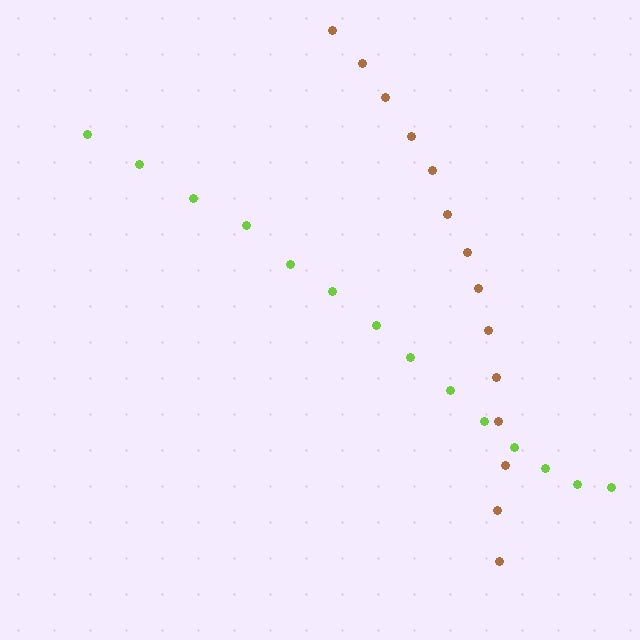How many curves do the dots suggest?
There are 2 distinct paths.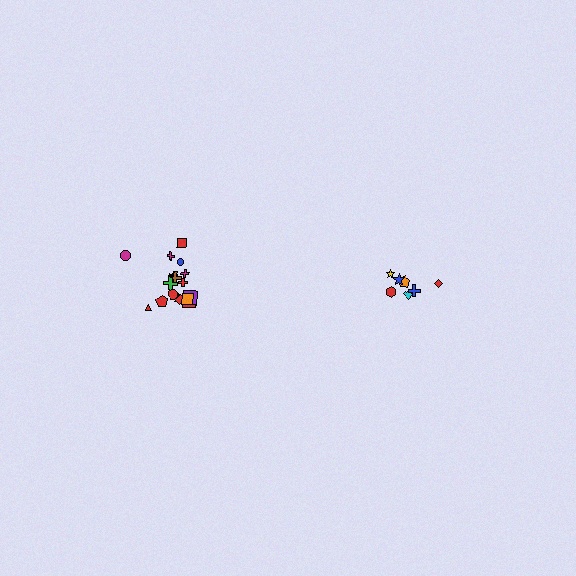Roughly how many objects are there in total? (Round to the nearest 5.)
Roughly 25 objects in total.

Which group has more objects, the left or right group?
The left group.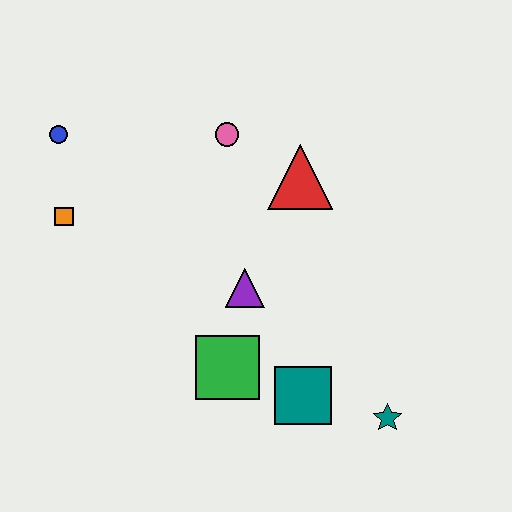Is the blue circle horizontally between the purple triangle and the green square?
No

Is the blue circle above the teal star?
Yes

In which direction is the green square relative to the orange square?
The green square is to the right of the orange square.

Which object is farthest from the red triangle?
The teal star is farthest from the red triangle.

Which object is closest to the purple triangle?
The green square is closest to the purple triangle.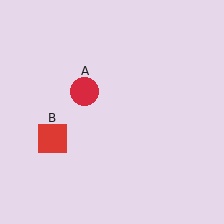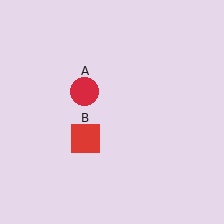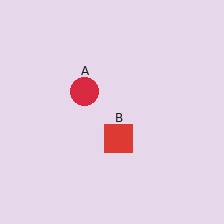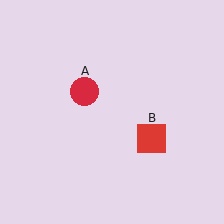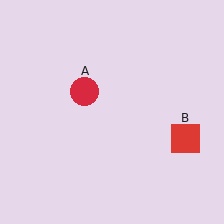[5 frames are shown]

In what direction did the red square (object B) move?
The red square (object B) moved right.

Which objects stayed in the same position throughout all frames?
Red circle (object A) remained stationary.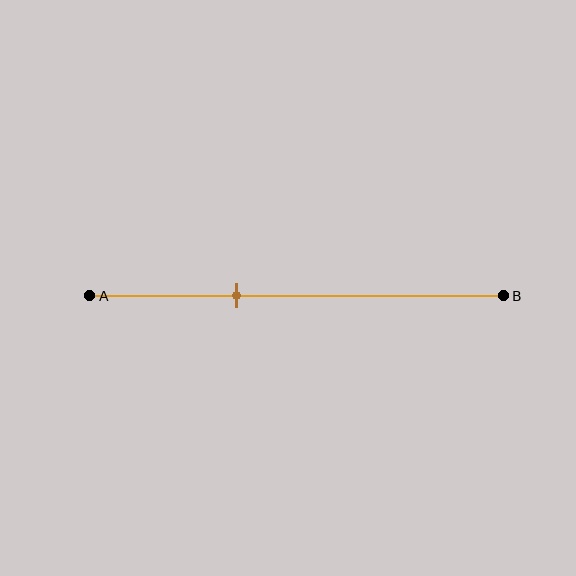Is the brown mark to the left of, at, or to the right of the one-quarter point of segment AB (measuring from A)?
The brown mark is to the right of the one-quarter point of segment AB.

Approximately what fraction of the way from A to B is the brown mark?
The brown mark is approximately 35% of the way from A to B.